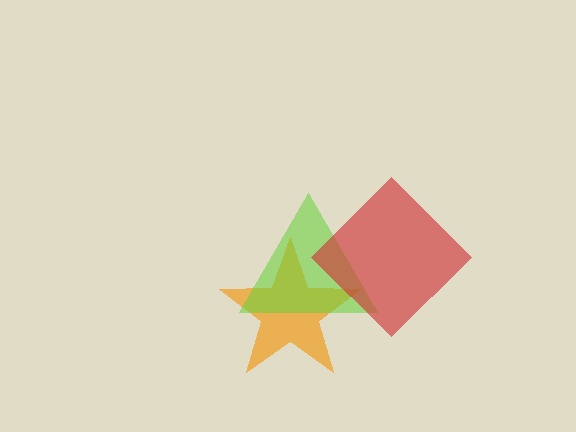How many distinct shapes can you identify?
There are 3 distinct shapes: an orange star, a lime triangle, a red diamond.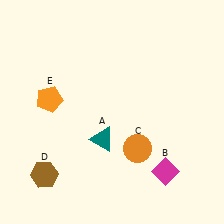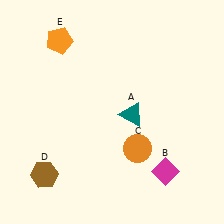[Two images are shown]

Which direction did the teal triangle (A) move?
The teal triangle (A) moved right.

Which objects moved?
The objects that moved are: the teal triangle (A), the orange pentagon (E).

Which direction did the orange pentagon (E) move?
The orange pentagon (E) moved up.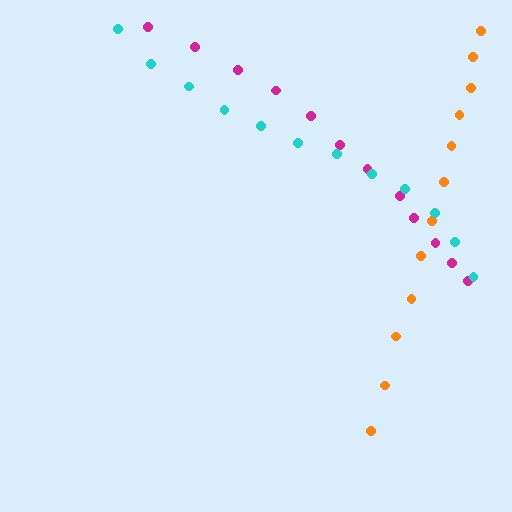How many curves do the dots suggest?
There are 3 distinct paths.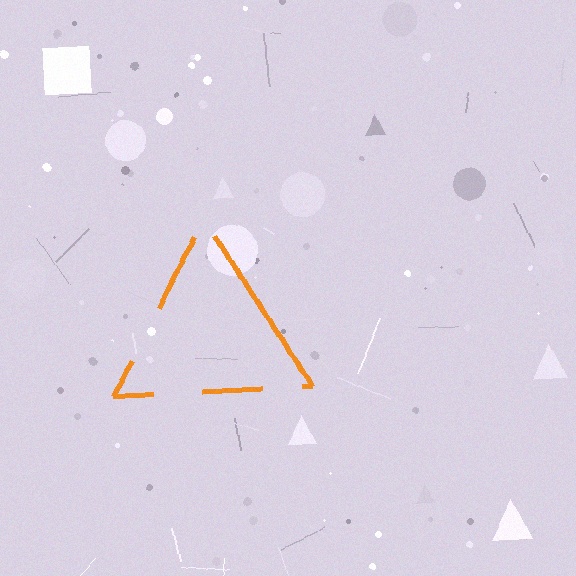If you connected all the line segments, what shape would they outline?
They would outline a triangle.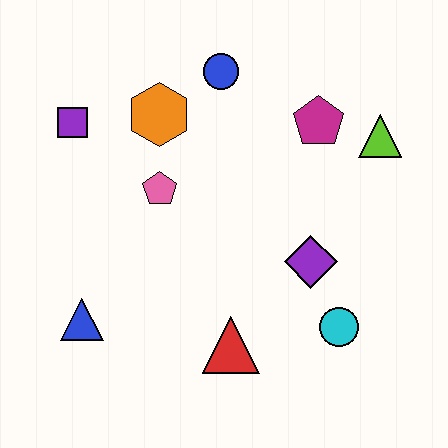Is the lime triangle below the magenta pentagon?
Yes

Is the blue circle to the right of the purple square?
Yes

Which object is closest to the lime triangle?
The magenta pentagon is closest to the lime triangle.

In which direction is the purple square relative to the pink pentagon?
The purple square is to the left of the pink pentagon.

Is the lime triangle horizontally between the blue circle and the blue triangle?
No